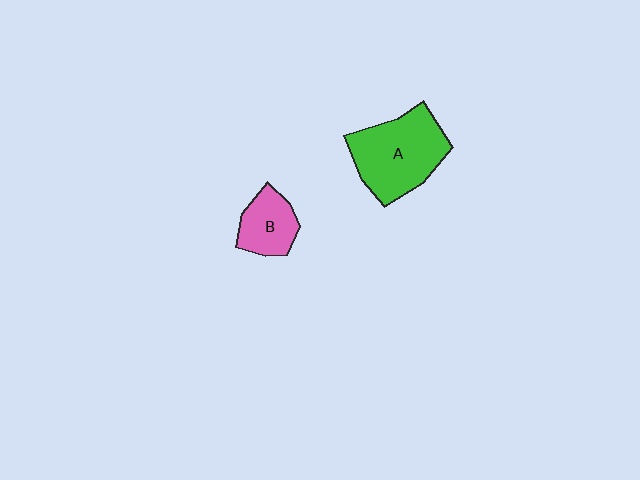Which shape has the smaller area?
Shape B (pink).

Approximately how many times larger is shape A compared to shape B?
Approximately 2.0 times.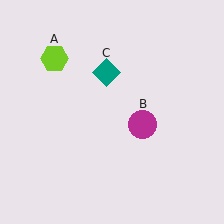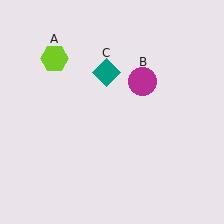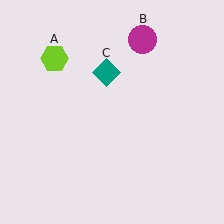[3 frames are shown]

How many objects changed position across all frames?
1 object changed position: magenta circle (object B).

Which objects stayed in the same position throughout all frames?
Lime hexagon (object A) and teal diamond (object C) remained stationary.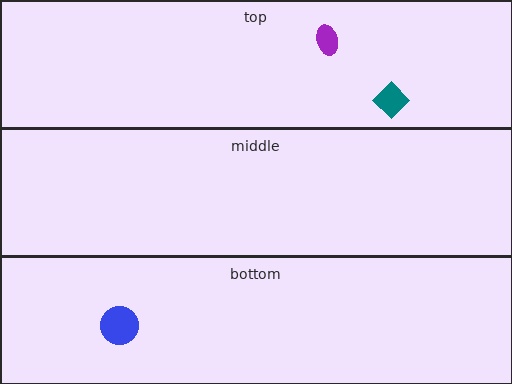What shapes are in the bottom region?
The blue circle.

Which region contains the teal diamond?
The top region.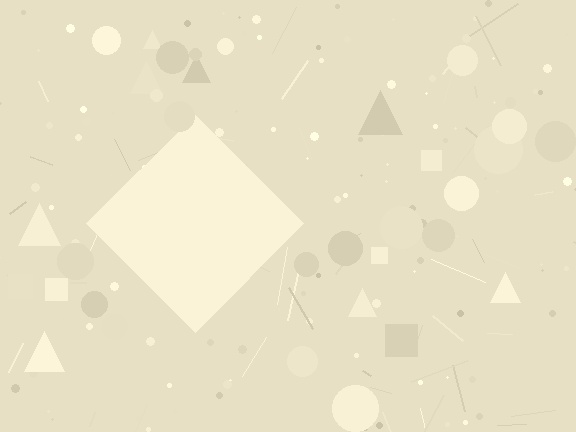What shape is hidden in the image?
A diamond is hidden in the image.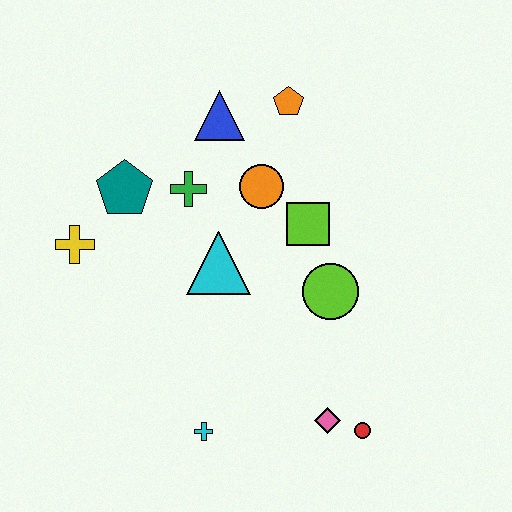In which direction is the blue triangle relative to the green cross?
The blue triangle is above the green cross.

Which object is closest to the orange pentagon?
The blue triangle is closest to the orange pentagon.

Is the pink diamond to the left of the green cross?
No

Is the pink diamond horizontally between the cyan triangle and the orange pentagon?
No